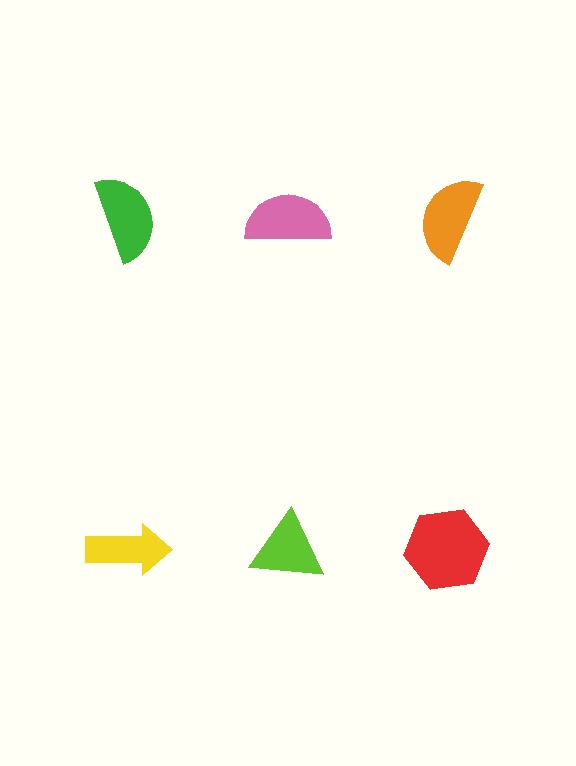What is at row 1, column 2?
A pink semicircle.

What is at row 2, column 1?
A yellow arrow.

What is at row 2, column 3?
A red hexagon.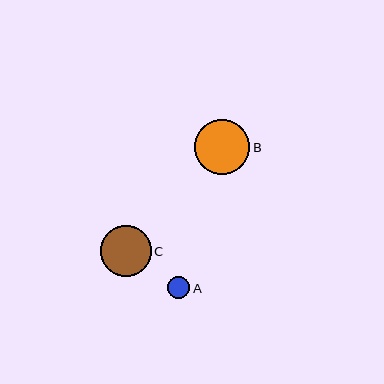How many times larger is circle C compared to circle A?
Circle C is approximately 2.3 times the size of circle A.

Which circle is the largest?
Circle B is the largest with a size of approximately 55 pixels.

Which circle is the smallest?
Circle A is the smallest with a size of approximately 22 pixels.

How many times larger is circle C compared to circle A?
Circle C is approximately 2.3 times the size of circle A.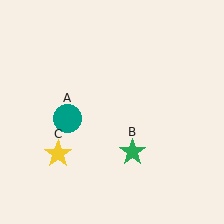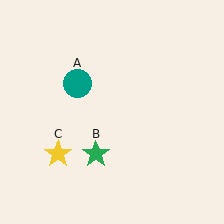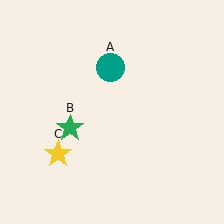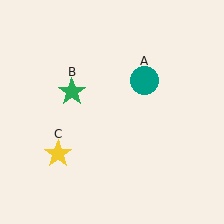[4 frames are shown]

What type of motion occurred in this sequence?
The teal circle (object A), green star (object B) rotated clockwise around the center of the scene.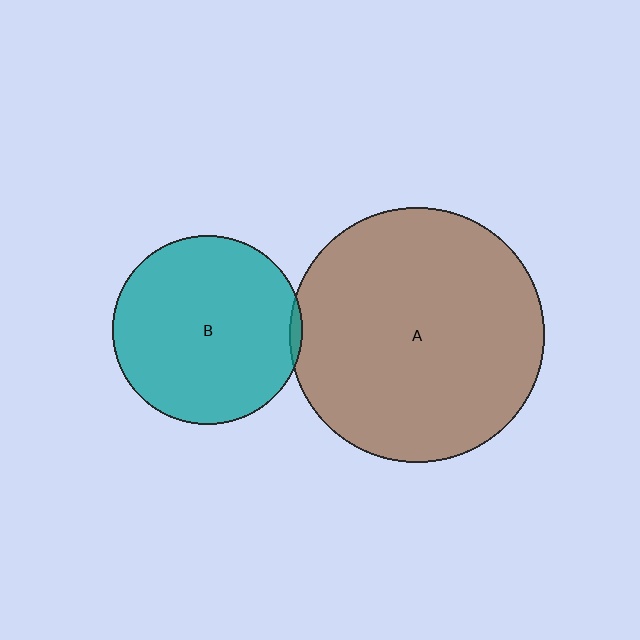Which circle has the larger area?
Circle A (brown).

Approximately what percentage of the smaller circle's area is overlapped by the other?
Approximately 5%.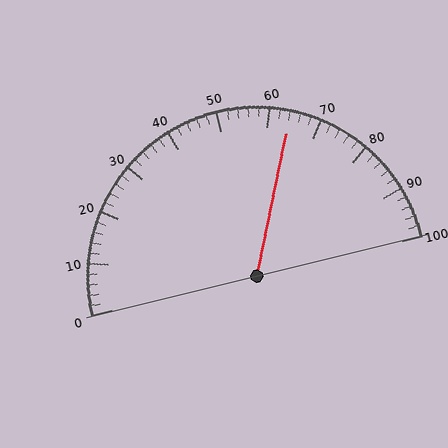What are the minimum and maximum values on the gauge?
The gauge ranges from 0 to 100.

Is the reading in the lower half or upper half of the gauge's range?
The reading is in the upper half of the range (0 to 100).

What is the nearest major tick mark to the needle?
The nearest major tick mark is 60.